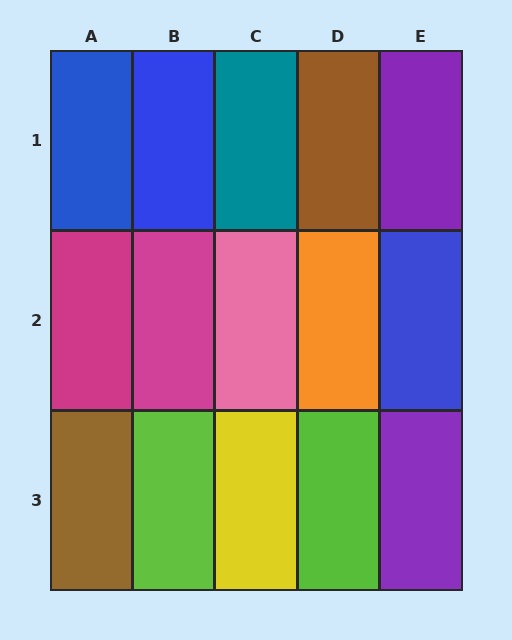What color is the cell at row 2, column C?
Pink.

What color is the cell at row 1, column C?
Teal.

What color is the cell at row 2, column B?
Magenta.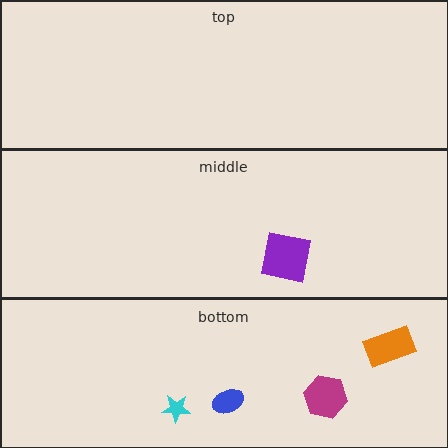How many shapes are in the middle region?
1.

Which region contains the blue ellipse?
The bottom region.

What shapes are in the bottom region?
The orange rectangle, the magenta hexagon, the cyan star, the blue ellipse.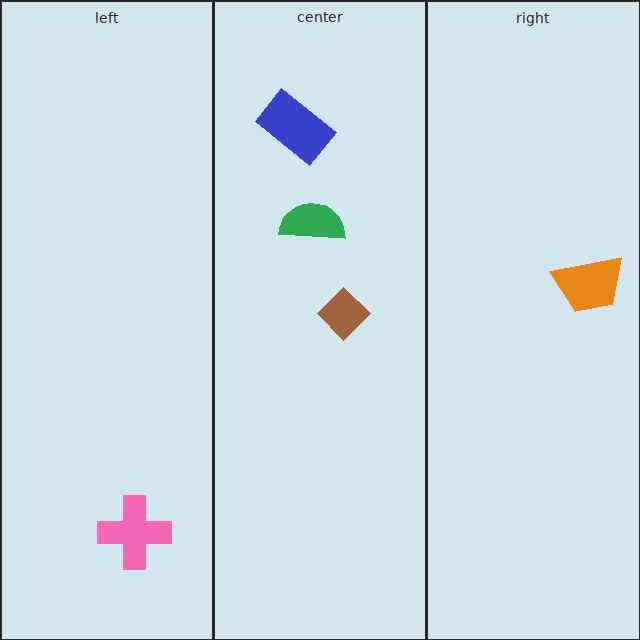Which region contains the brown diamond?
The center region.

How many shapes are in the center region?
3.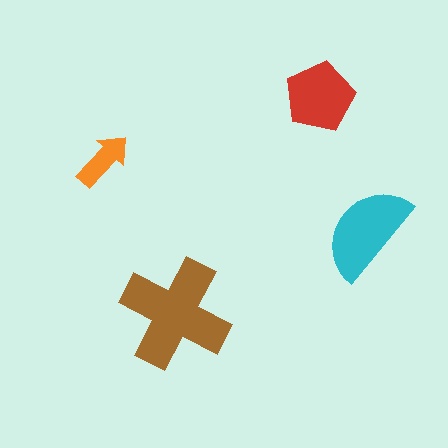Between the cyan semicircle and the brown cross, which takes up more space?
The brown cross.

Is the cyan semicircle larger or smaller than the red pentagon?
Larger.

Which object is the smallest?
The orange arrow.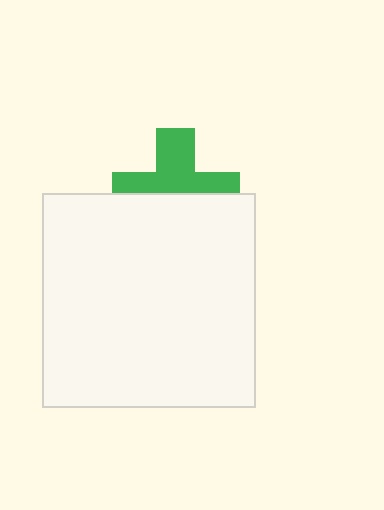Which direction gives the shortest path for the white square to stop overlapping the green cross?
Moving down gives the shortest separation.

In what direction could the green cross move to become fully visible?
The green cross could move up. That would shift it out from behind the white square entirely.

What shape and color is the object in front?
The object in front is a white square.